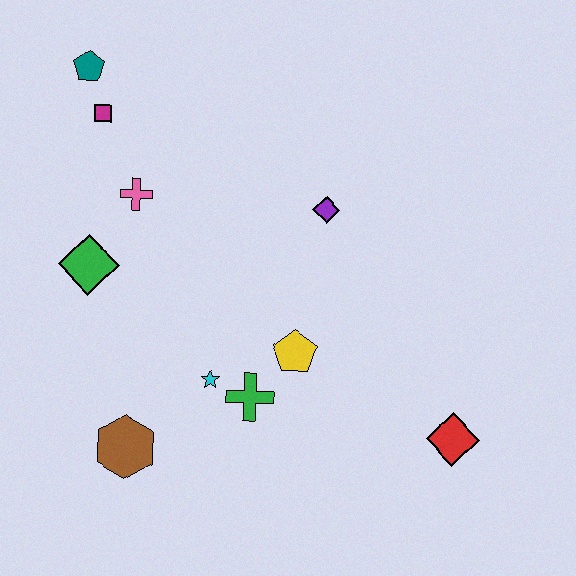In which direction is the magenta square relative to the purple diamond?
The magenta square is to the left of the purple diamond.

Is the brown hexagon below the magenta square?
Yes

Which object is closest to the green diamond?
The pink cross is closest to the green diamond.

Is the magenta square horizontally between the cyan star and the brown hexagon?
No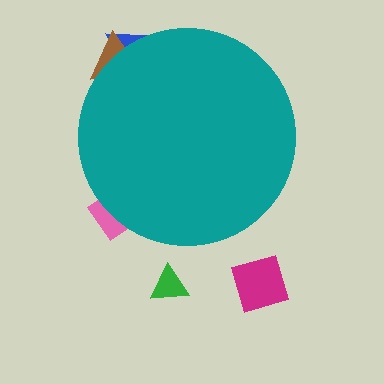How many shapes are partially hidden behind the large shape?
3 shapes are partially hidden.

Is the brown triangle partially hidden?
Yes, the brown triangle is partially hidden behind the teal circle.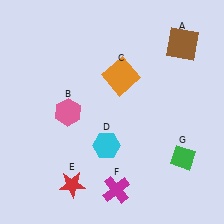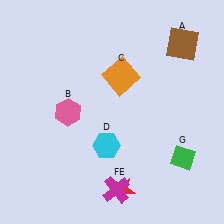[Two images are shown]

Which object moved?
The red star (E) moved right.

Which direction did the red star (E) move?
The red star (E) moved right.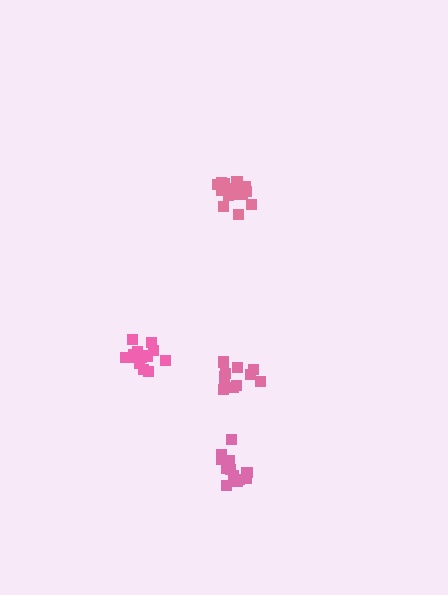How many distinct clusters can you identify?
There are 4 distinct clusters.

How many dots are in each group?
Group 1: 14 dots, Group 2: 16 dots, Group 3: 13 dots, Group 4: 11 dots (54 total).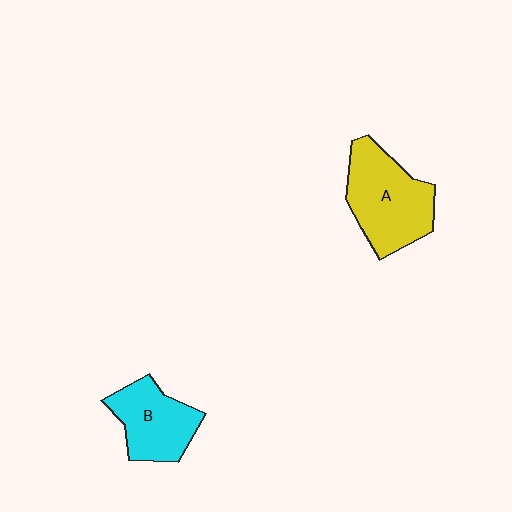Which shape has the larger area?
Shape A (yellow).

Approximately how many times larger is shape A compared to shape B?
Approximately 1.3 times.